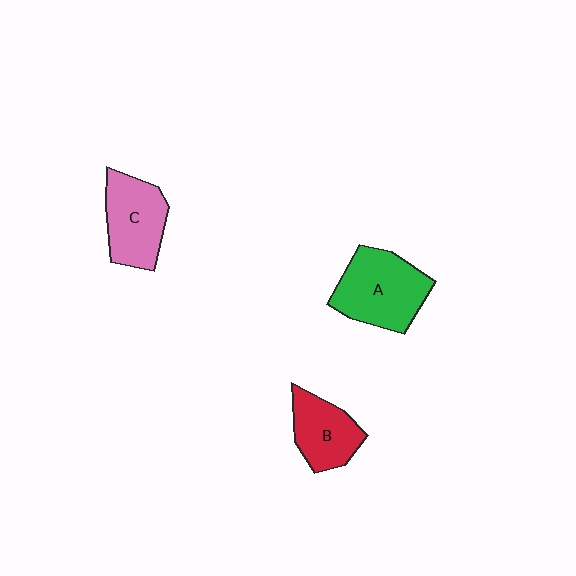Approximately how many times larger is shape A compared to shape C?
Approximately 1.2 times.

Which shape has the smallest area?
Shape B (red).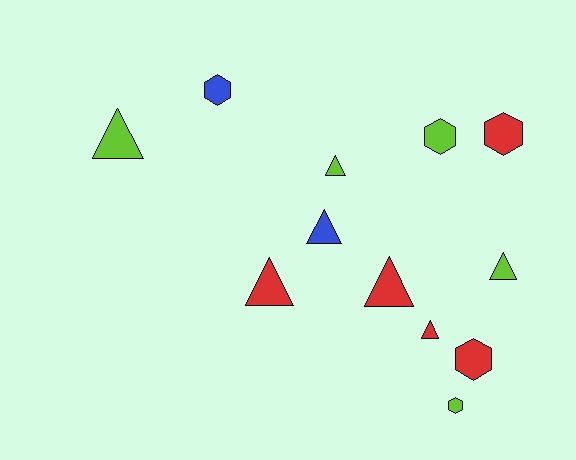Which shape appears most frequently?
Triangle, with 7 objects.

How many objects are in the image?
There are 12 objects.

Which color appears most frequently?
Lime, with 5 objects.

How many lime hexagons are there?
There are 2 lime hexagons.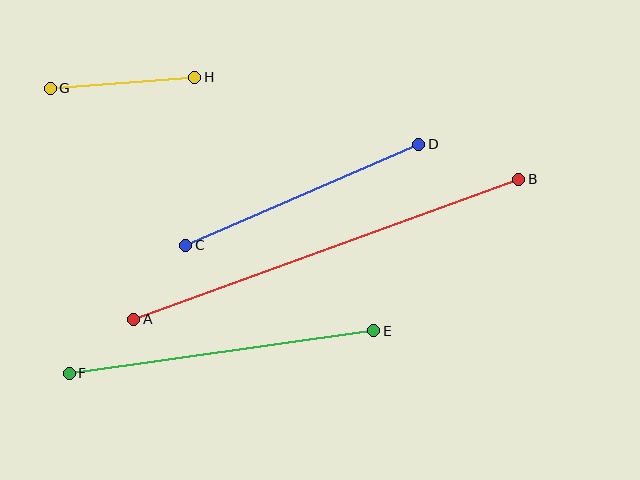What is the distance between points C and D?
The distance is approximately 254 pixels.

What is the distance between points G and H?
The distance is approximately 145 pixels.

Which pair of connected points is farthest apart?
Points A and B are farthest apart.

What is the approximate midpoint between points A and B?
The midpoint is at approximately (326, 249) pixels.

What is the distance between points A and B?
The distance is approximately 410 pixels.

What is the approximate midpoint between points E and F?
The midpoint is at approximately (221, 352) pixels.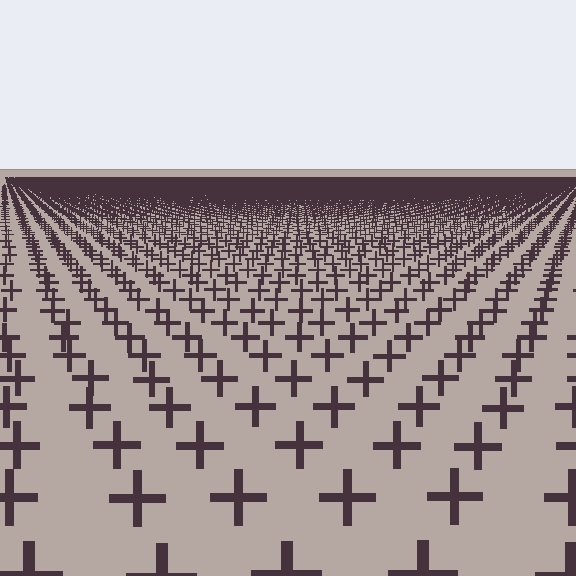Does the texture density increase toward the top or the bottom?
Density increases toward the top.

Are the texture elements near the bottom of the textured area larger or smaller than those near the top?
Larger. Near the bottom, elements are closer to the viewer and appear at a bigger on-screen size.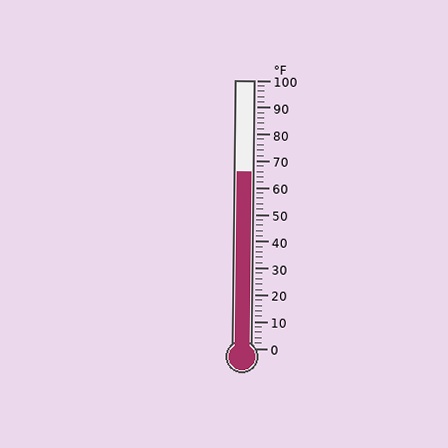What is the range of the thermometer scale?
The thermometer scale ranges from 0°F to 100°F.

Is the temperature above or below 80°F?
The temperature is below 80°F.